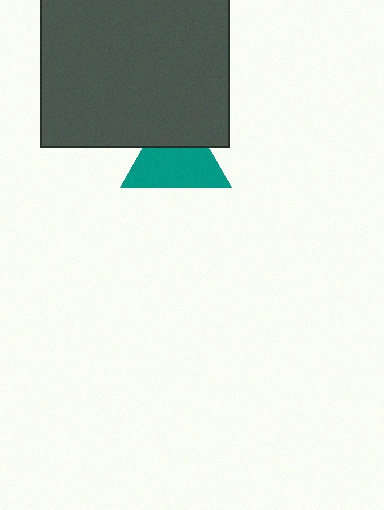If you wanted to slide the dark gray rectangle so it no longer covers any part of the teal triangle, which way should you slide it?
Slide it up — that is the most direct way to separate the two shapes.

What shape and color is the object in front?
The object in front is a dark gray rectangle.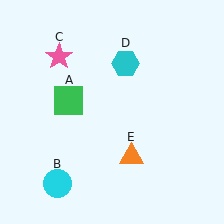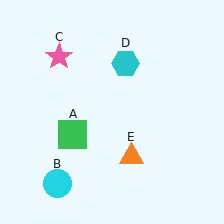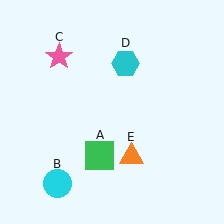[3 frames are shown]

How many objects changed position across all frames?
1 object changed position: green square (object A).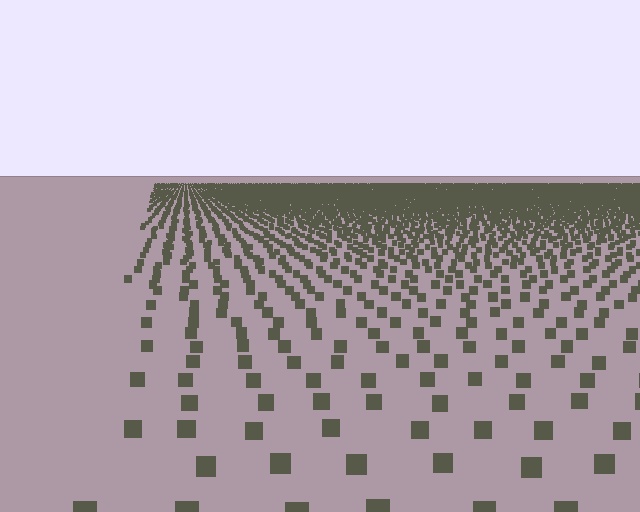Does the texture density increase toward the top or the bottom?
Density increases toward the top.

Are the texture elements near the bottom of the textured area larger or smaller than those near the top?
Larger. Near the bottom, elements are closer to the viewer and appear at a bigger on-screen size.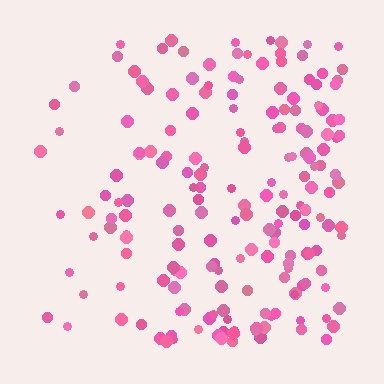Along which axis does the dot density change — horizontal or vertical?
Horizontal.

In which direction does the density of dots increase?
From left to right, with the right side densest.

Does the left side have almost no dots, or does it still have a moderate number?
Still a moderate number, just noticeably fewer than the right.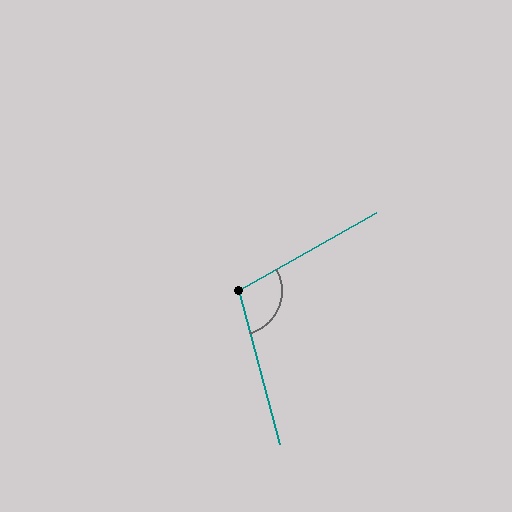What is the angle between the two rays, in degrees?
Approximately 104 degrees.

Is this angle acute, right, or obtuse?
It is obtuse.